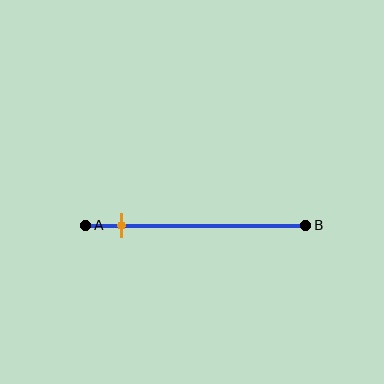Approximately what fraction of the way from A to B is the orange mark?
The orange mark is approximately 15% of the way from A to B.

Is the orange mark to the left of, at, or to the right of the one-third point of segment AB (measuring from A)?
The orange mark is to the left of the one-third point of segment AB.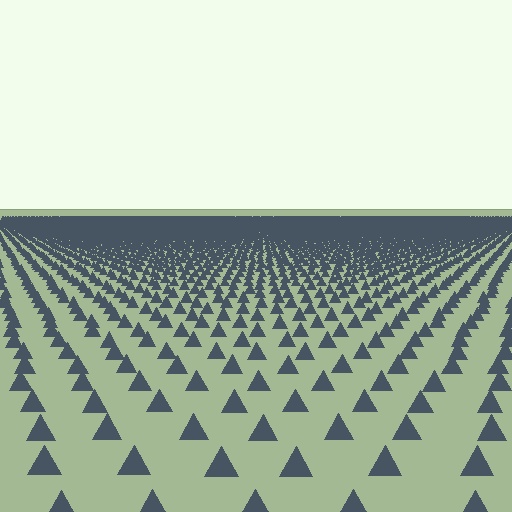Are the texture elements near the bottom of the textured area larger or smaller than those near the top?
Larger. Near the bottom, elements are closer to the viewer and appear at a bigger on-screen size.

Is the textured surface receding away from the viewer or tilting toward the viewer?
The surface is receding away from the viewer. Texture elements get smaller and denser toward the top.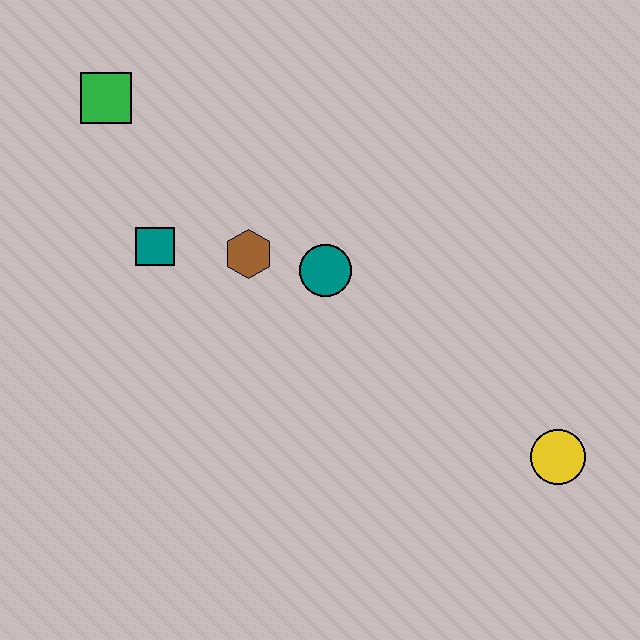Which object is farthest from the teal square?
The yellow circle is farthest from the teal square.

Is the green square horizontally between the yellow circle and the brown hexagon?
No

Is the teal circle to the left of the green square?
No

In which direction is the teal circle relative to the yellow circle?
The teal circle is to the left of the yellow circle.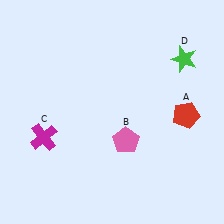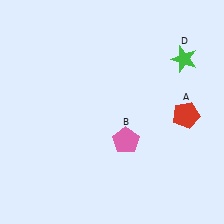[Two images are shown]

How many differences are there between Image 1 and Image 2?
There is 1 difference between the two images.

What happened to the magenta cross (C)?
The magenta cross (C) was removed in Image 2. It was in the bottom-left area of Image 1.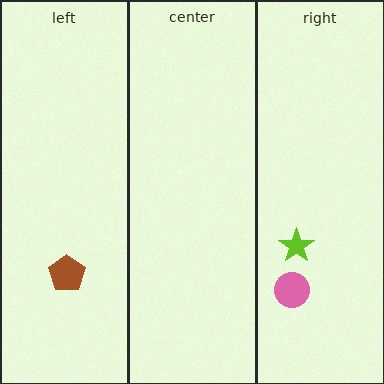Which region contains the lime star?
The right region.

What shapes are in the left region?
The brown pentagon.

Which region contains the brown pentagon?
The left region.